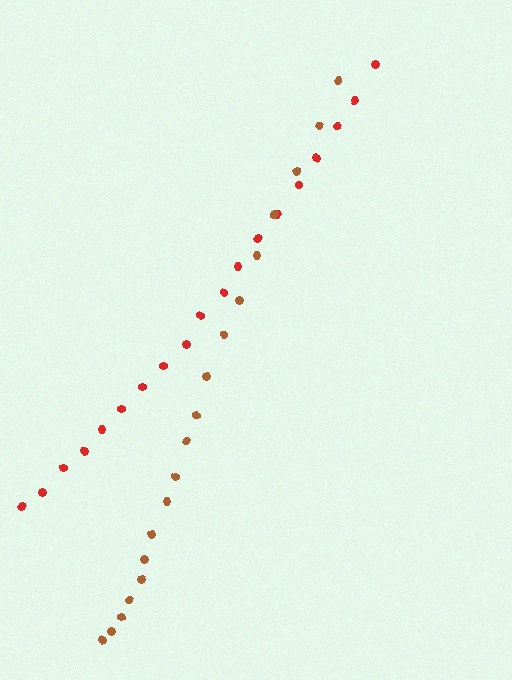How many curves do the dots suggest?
There are 2 distinct paths.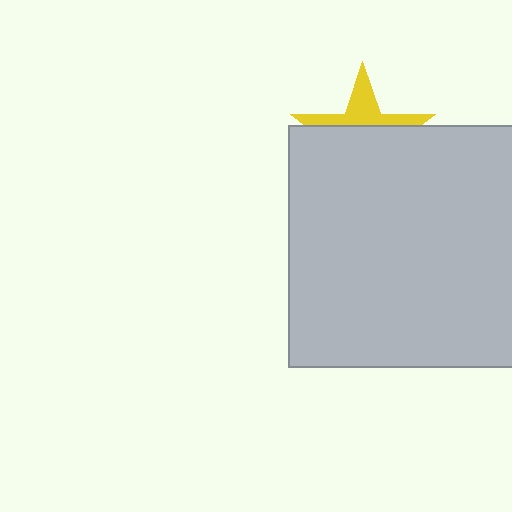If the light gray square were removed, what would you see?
You would see the complete yellow star.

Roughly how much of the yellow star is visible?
A small part of it is visible (roughly 36%).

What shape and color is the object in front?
The object in front is a light gray square.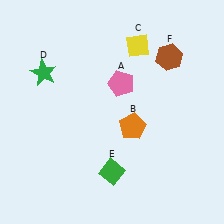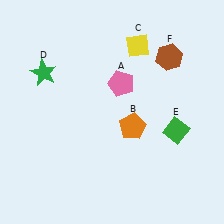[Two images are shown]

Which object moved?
The green diamond (E) moved right.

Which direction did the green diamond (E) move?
The green diamond (E) moved right.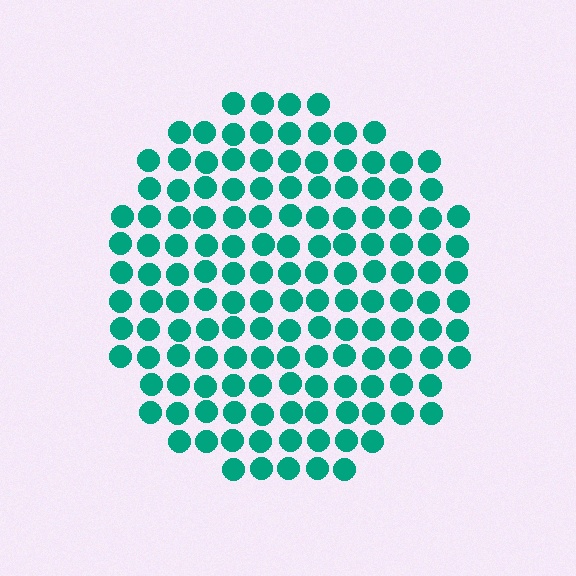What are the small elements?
The small elements are circles.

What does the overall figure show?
The overall figure shows a circle.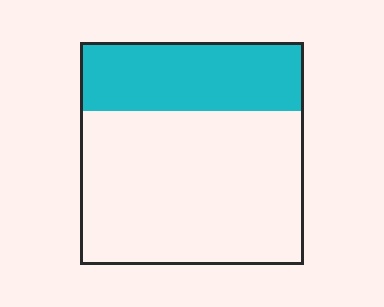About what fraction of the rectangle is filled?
About one third (1/3).